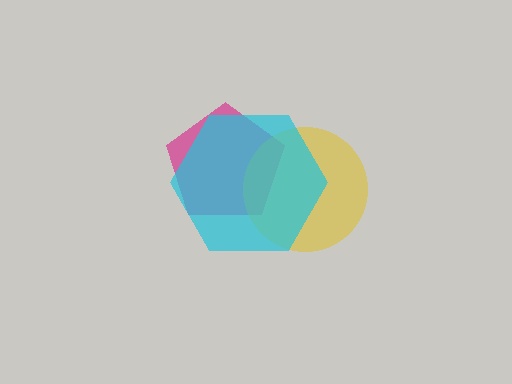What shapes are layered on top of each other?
The layered shapes are: a magenta pentagon, a yellow circle, a cyan hexagon.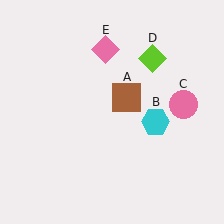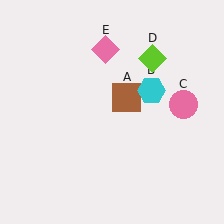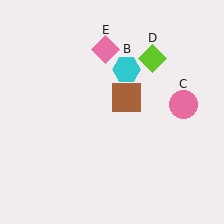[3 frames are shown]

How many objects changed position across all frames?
1 object changed position: cyan hexagon (object B).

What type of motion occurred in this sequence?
The cyan hexagon (object B) rotated counterclockwise around the center of the scene.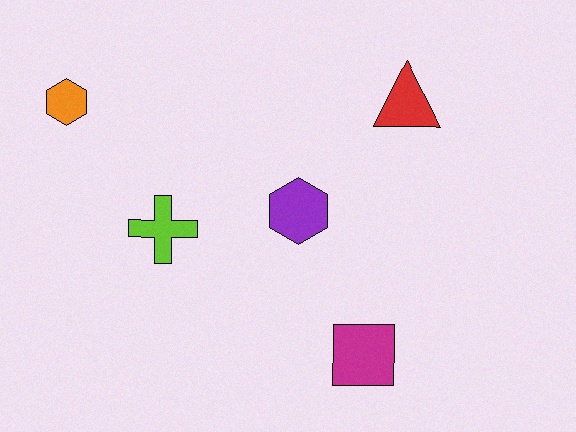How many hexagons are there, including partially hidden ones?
There are 2 hexagons.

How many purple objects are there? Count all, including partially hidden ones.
There is 1 purple object.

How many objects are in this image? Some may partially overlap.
There are 5 objects.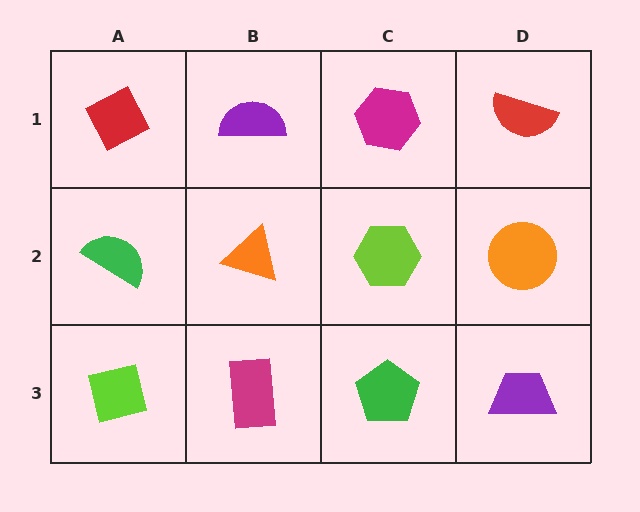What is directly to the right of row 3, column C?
A purple trapezoid.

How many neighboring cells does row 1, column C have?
3.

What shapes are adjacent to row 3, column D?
An orange circle (row 2, column D), a green pentagon (row 3, column C).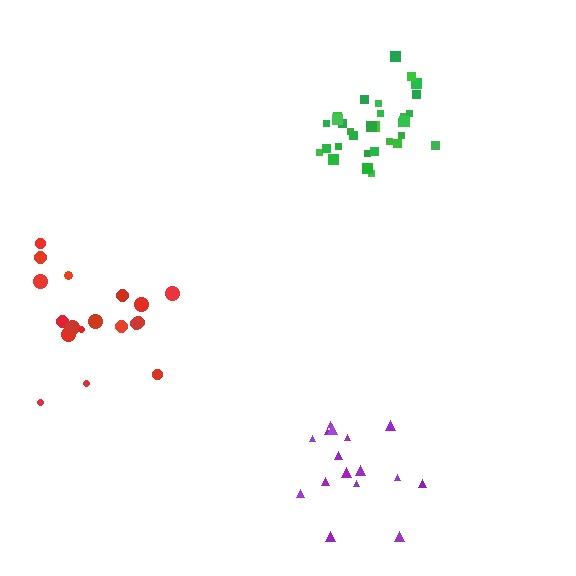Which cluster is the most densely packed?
Green.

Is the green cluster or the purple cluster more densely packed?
Green.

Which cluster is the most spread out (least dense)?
Red.